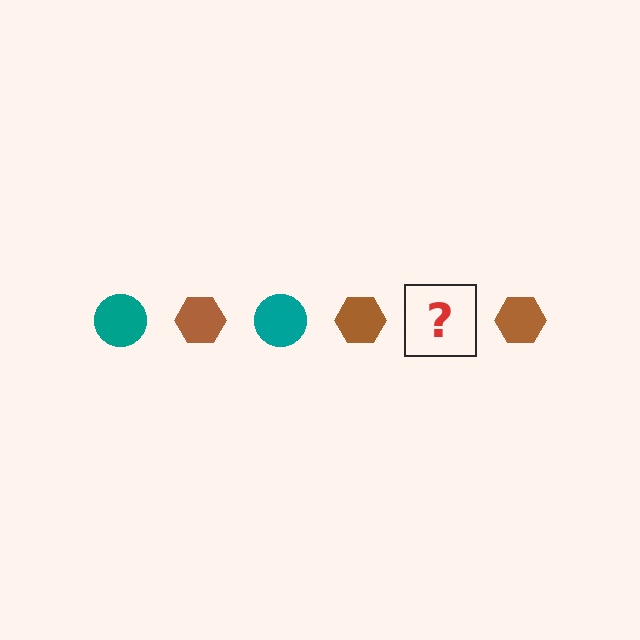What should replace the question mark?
The question mark should be replaced with a teal circle.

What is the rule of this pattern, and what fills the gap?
The rule is that the pattern alternates between teal circle and brown hexagon. The gap should be filled with a teal circle.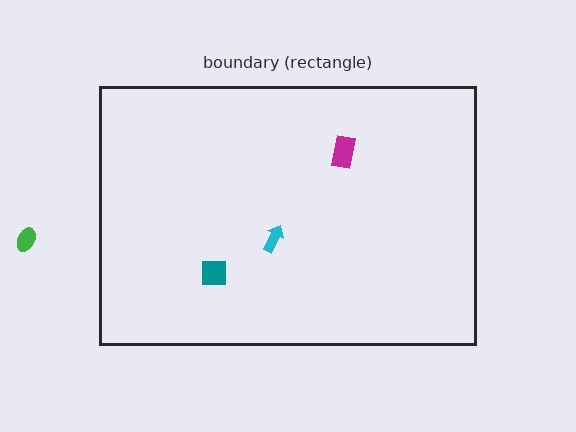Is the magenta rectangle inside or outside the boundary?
Inside.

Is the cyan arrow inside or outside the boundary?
Inside.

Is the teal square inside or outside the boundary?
Inside.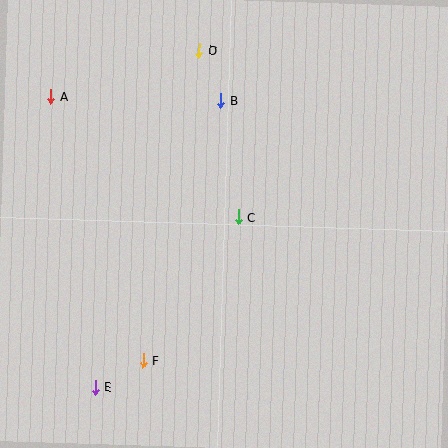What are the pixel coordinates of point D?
Point D is at (199, 50).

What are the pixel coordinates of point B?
Point B is at (220, 101).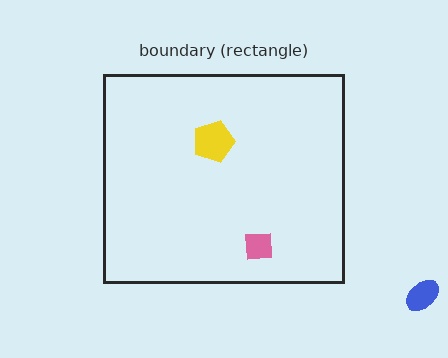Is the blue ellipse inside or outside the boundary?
Outside.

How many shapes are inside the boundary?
2 inside, 1 outside.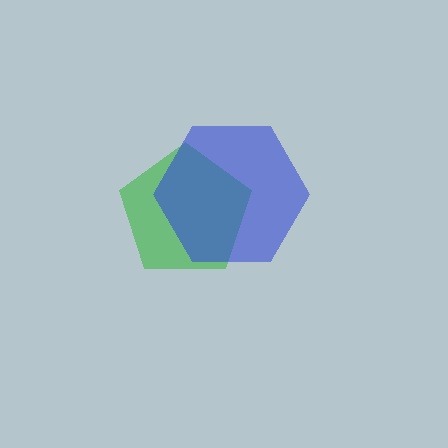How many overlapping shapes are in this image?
There are 2 overlapping shapes in the image.